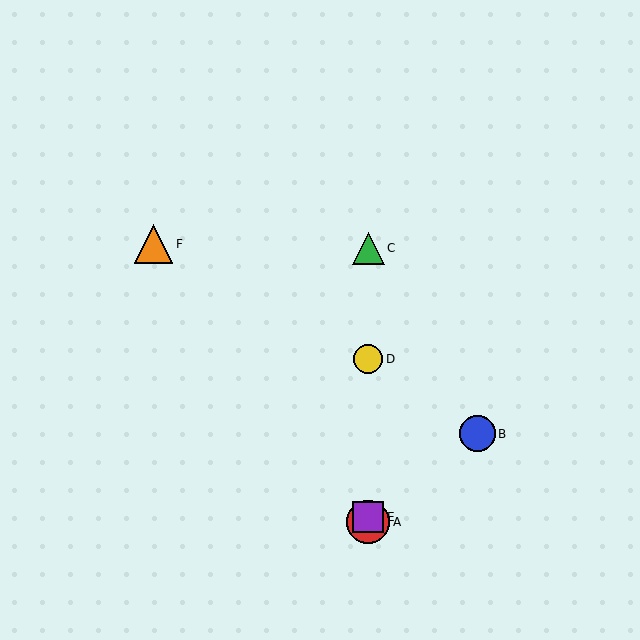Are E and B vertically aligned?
No, E is at x≈368 and B is at x≈478.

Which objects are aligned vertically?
Objects A, C, D, E are aligned vertically.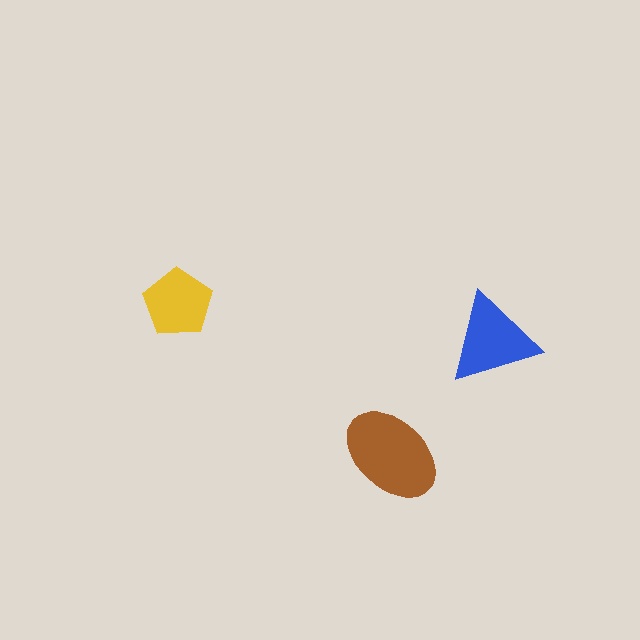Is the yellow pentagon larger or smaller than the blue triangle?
Smaller.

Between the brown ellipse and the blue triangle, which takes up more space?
The brown ellipse.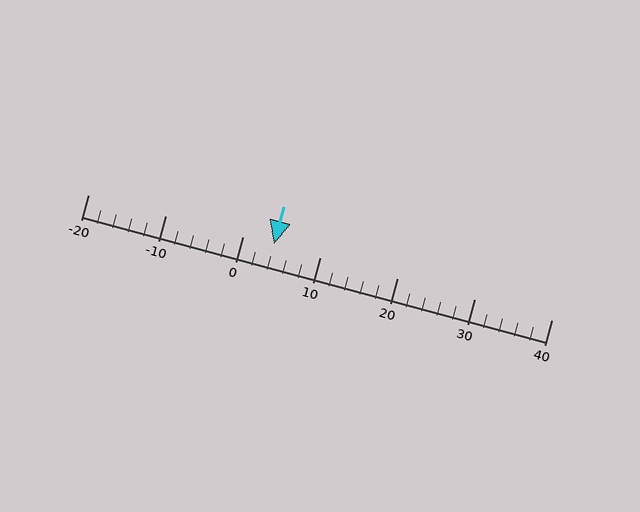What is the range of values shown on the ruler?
The ruler shows values from -20 to 40.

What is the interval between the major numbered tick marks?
The major tick marks are spaced 10 units apart.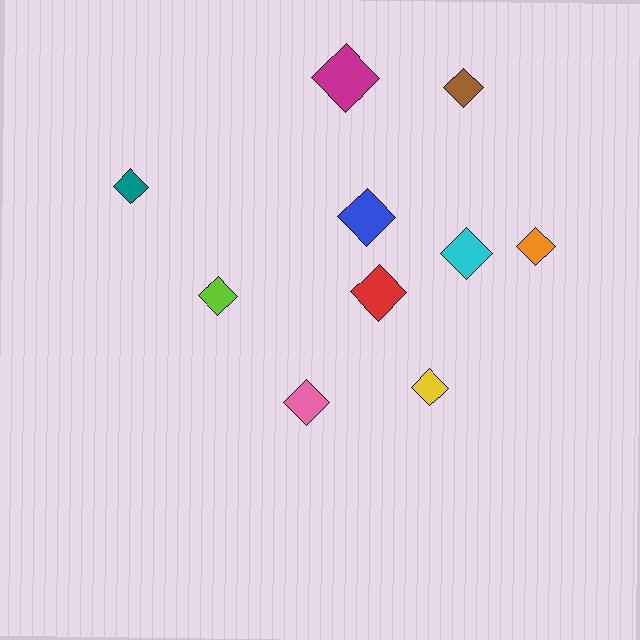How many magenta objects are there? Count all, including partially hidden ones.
There is 1 magenta object.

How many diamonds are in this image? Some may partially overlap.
There are 10 diamonds.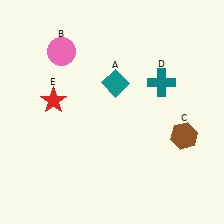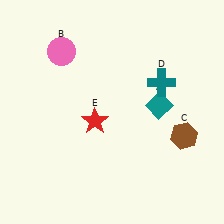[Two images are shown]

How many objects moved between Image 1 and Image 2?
2 objects moved between the two images.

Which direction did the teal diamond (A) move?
The teal diamond (A) moved right.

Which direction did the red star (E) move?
The red star (E) moved right.